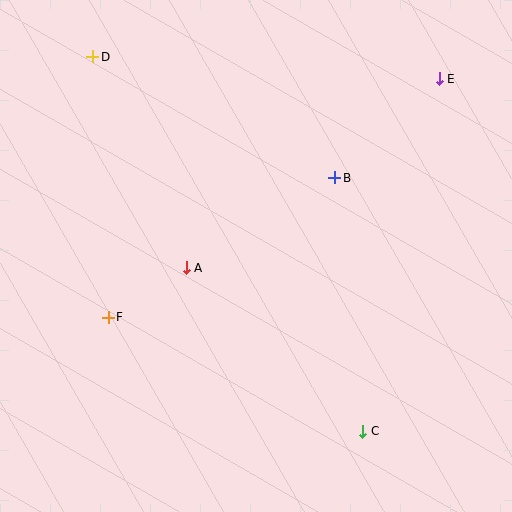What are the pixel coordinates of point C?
Point C is at (363, 431).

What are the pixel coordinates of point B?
Point B is at (335, 178).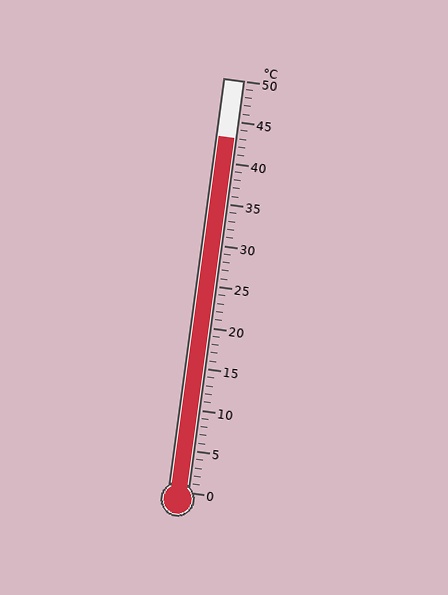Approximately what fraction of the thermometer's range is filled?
The thermometer is filled to approximately 85% of its range.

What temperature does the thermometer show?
The thermometer shows approximately 43°C.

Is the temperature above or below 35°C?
The temperature is above 35°C.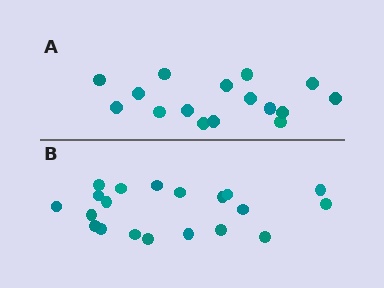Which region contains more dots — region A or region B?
Region B (the bottom region) has more dots.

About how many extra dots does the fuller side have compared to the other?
Region B has about 4 more dots than region A.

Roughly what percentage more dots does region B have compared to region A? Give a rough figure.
About 25% more.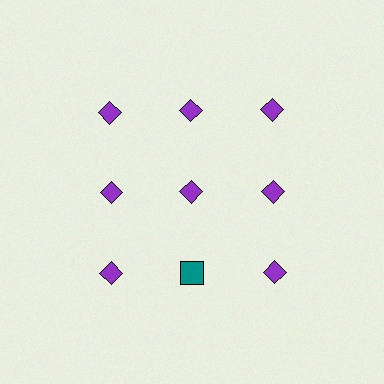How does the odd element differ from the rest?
It differs in both color (teal instead of purple) and shape (square instead of diamond).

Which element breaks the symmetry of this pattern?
The teal square in the third row, second from left column breaks the symmetry. All other shapes are purple diamonds.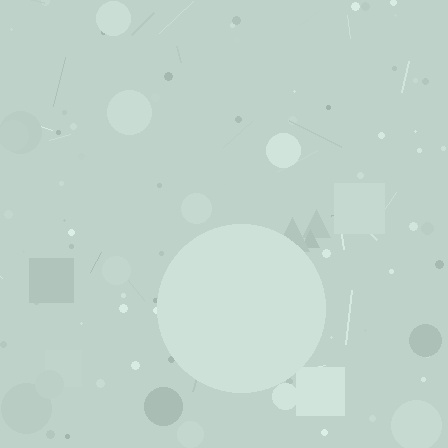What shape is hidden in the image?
A circle is hidden in the image.